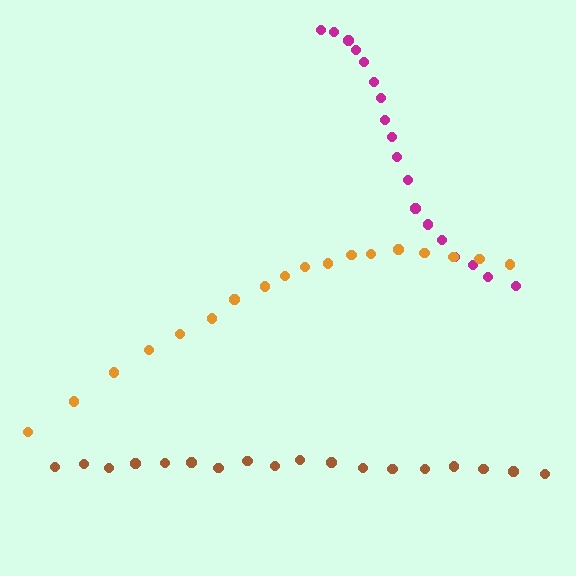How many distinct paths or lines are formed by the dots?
There are 3 distinct paths.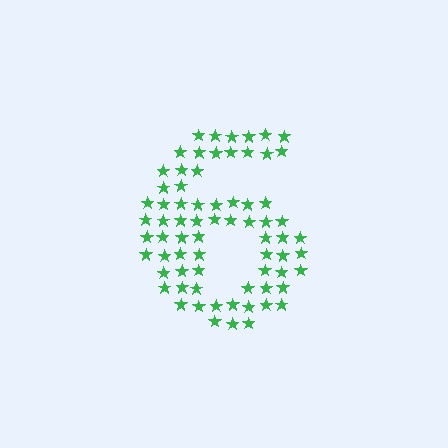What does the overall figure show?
The overall figure shows the digit 6.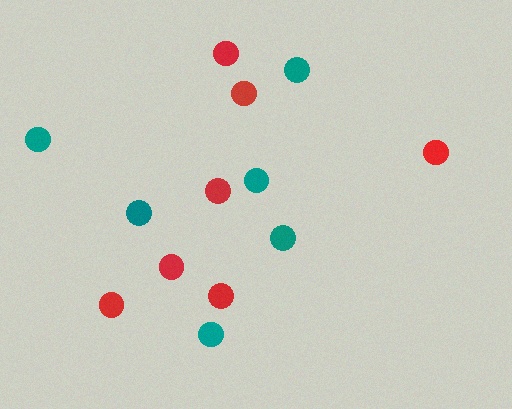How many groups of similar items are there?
There are 2 groups: one group of teal circles (6) and one group of red circles (7).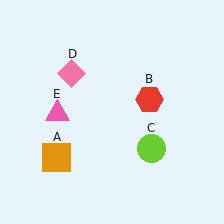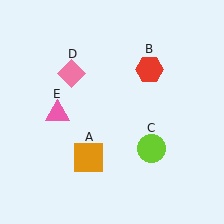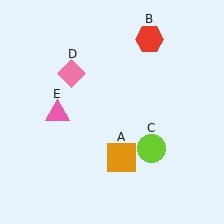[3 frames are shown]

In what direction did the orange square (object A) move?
The orange square (object A) moved right.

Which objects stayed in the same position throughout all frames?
Lime circle (object C) and pink diamond (object D) and pink triangle (object E) remained stationary.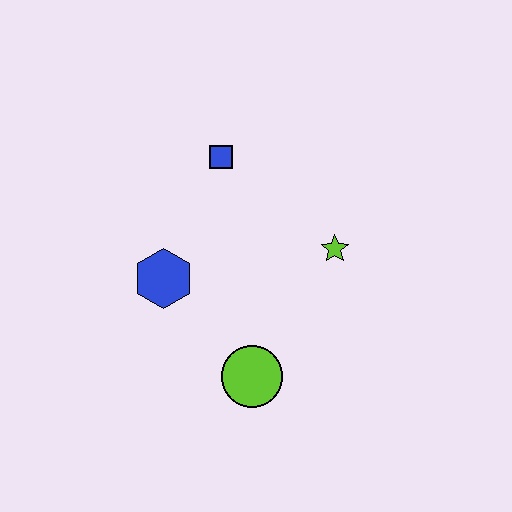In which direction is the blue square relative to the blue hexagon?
The blue square is above the blue hexagon.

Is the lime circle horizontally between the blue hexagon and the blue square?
No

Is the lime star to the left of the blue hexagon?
No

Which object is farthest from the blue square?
The lime circle is farthest from the blue square.